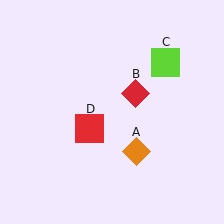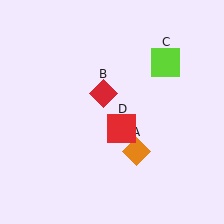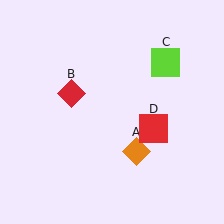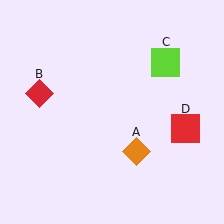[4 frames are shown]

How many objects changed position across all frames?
2 objects changed position: red diamond (object B), red square (object D).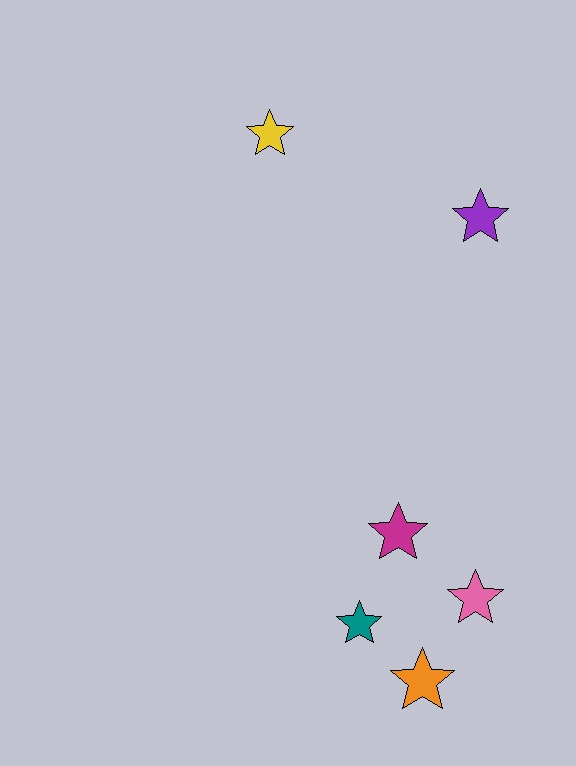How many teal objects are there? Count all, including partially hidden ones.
There is 1 teal object.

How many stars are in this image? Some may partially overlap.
There are 6 stars.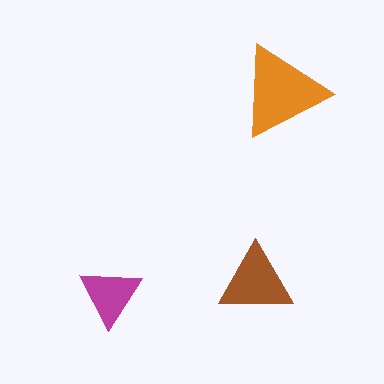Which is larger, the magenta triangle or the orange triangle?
The orange one.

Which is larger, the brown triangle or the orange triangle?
The orange one.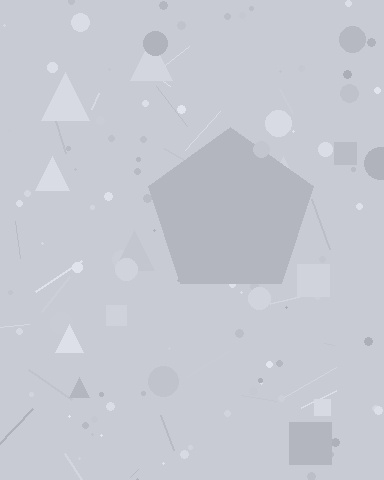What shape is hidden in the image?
A pentagon is hidden in the image.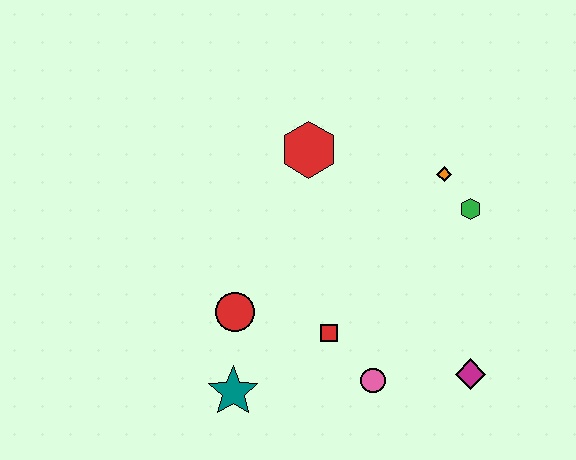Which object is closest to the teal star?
The red circle is closest to the teal star.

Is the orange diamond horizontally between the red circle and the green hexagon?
Yes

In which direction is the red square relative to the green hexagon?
The red square is to the left of the green hexagon.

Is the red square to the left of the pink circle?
Yes